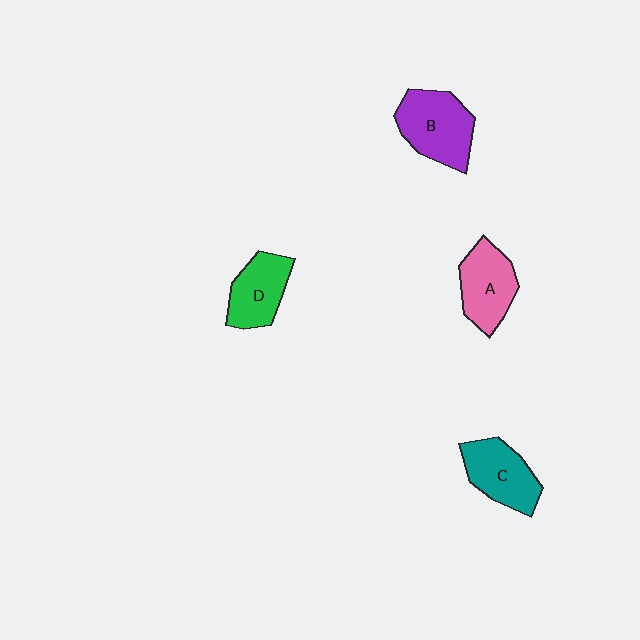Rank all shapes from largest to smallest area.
From largest to smallest: B (purple), C (teal), A (pink), D (green).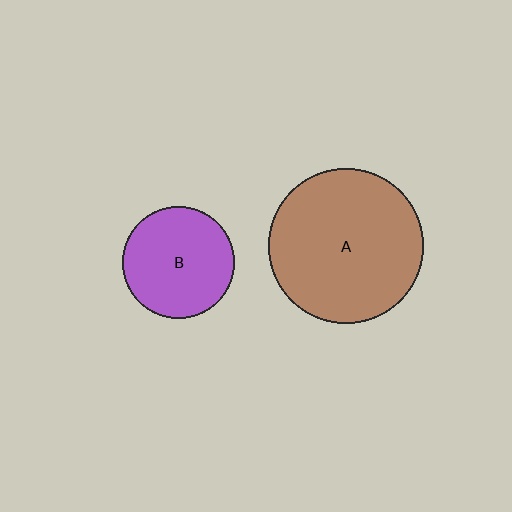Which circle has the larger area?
Circle A (brown).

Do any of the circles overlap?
No, none of the circles overlap.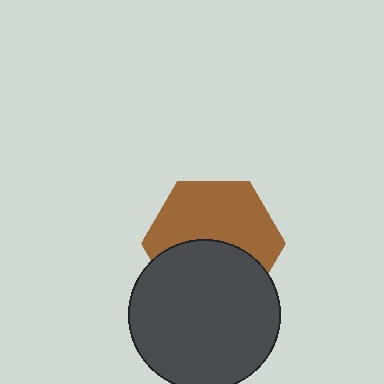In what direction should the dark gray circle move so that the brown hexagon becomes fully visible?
The dark gray circle should move down. That is the shortest direction to clear the overlap and leave the brown hexagon fully visible.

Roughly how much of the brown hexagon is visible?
About half of it is visible (roughly 56%).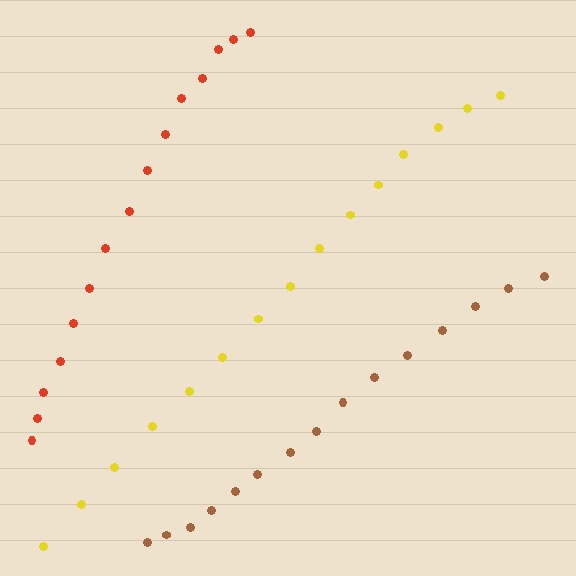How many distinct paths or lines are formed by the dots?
There are 3 distinct paths.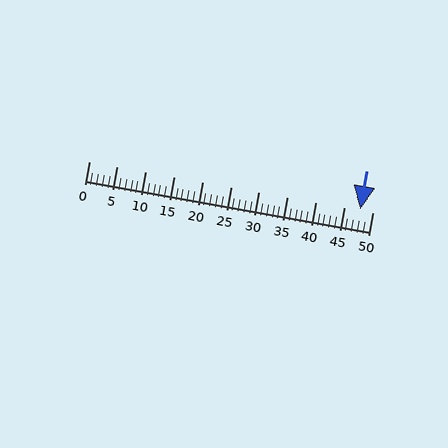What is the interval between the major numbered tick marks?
The major tick marks are spaced 5 units apart.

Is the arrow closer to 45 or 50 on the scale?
The arrow is closer to 50.